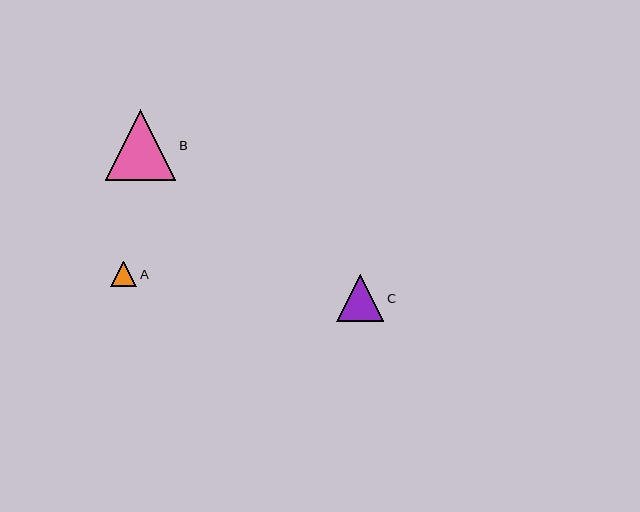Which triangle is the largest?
Triangle B is the largest with a size of approximately 70 pixels.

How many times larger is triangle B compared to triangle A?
Triangle B is approximately 2.7 times the size of triangle A.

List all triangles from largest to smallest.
From largest to smallest: B, C, A.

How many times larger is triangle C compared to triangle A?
Triangle C is approximately 1.8 times the size of triangle A.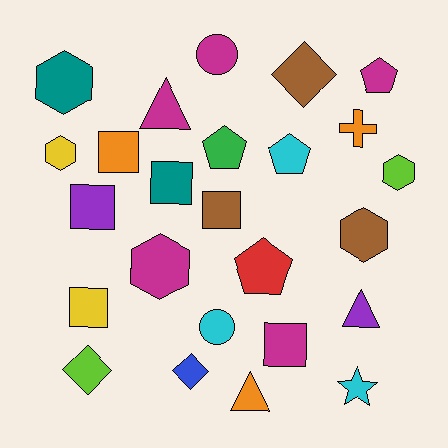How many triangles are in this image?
There are 3 triangles.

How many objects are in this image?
There are 25 objects.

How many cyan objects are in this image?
There are 3 cyan objects.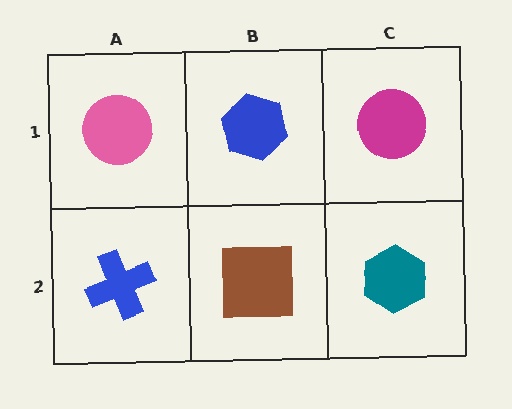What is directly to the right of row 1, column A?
A blue hexagon.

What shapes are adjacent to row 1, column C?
A teal hexagon (row 2, column C), a blue hexagon (row 1, column B).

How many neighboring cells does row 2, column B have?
3.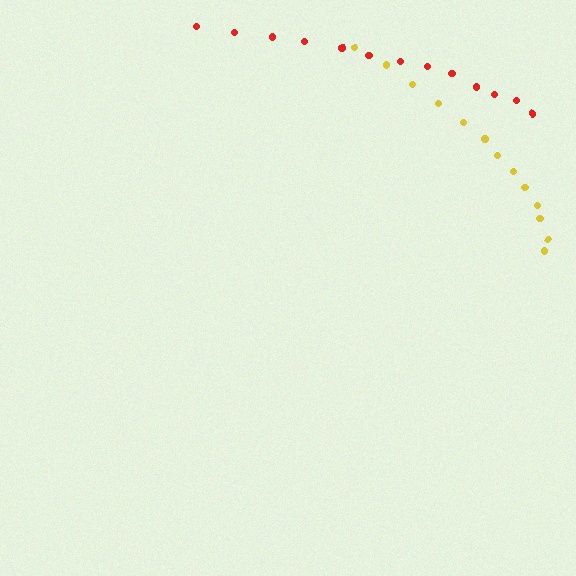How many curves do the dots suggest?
There are 2 distinct paths.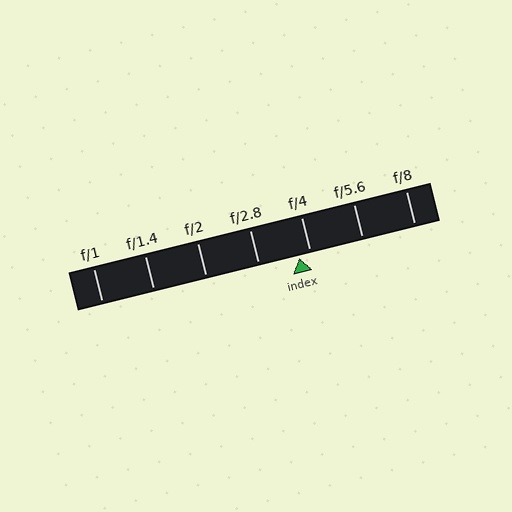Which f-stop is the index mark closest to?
The index mark is closest to f/4.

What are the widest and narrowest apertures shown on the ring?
The widest aperture shown is f/1 and the narrowest is f/8.